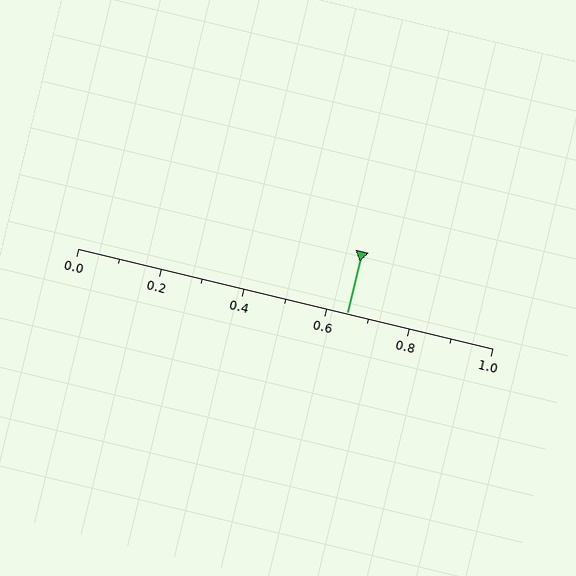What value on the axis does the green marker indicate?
The marker indicates approximately 0.65.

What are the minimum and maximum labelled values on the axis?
The axis runs from 0.0 to 1.0.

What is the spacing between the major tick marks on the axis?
The major ticks are spaced 0.2 apart.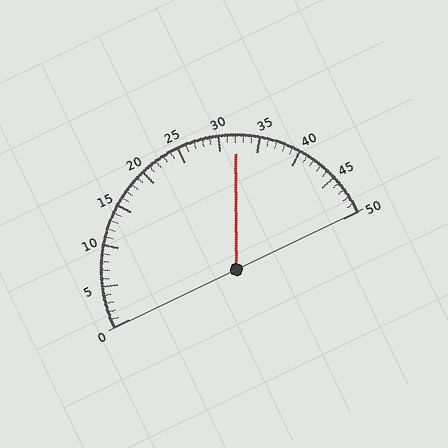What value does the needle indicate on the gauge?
The needle indicates approximately 32.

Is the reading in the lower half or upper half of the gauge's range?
The reading is in the upper half of the range (0 to 50).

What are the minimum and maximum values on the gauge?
The gauge ranges from 0 to 50.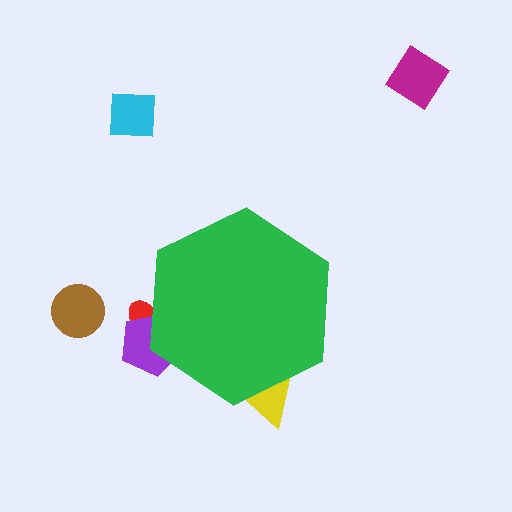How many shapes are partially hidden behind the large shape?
3 shapes are partially hidden.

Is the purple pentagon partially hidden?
Yes, the purple pentagon is partially hidden behind the green hexagon.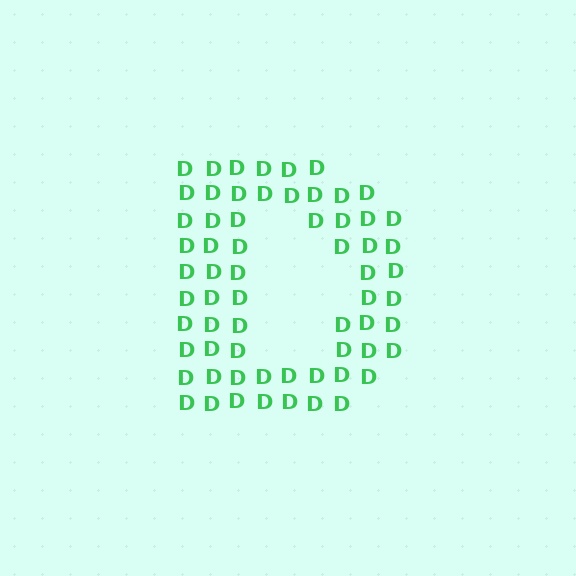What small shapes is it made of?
It is made of small letter D's.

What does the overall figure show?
The overall figure shows the letter D.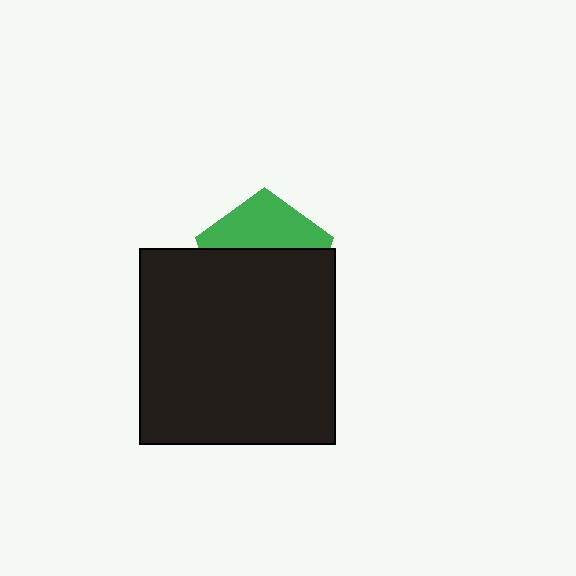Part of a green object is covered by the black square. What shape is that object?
It is a pentagon.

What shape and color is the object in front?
The object in front is a black square.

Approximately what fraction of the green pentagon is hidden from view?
Roughly 62% of the green pentagon is hidden behind the black square.